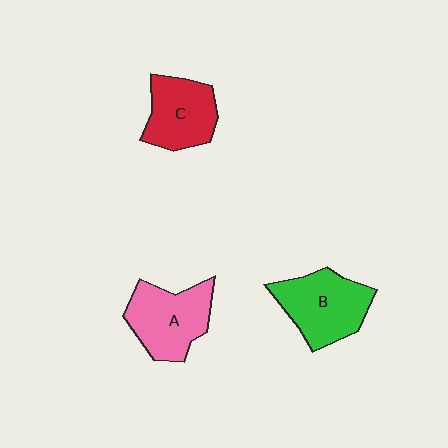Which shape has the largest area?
Shape B (green).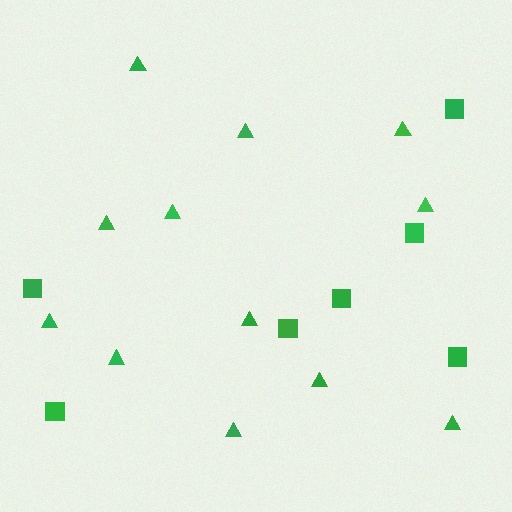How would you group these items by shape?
There are 2 groups: one group of squares (7) and one group of triangles (12).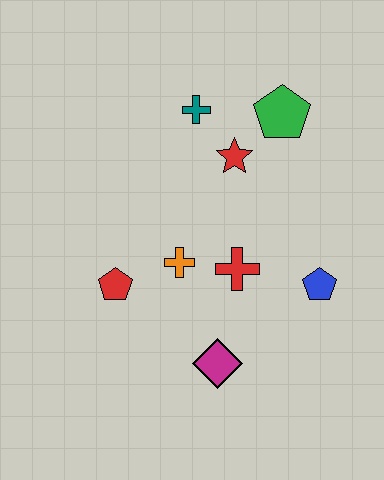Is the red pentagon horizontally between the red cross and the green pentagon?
No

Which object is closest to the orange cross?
The red cross is closest to the orange cross.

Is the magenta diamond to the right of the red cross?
No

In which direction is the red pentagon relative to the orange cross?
The red pentagon is to the left of the orange cross.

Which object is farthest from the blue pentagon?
The teal cross is farthest from the blue pentagon.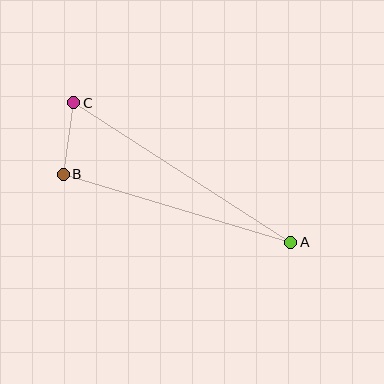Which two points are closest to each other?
Points B and C are closest to each other.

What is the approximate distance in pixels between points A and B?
The distance between A and B is approximately 237 pixels.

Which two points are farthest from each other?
Points A and C are farthest from each other.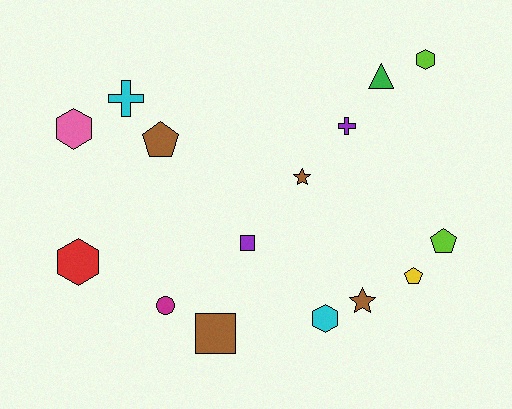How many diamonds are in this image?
There are no diamonds.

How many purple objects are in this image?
There are 2 purple objects.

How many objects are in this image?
There are 15 objects.